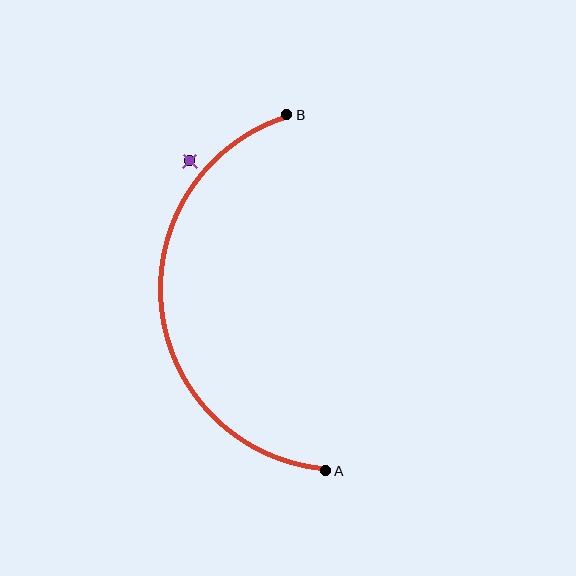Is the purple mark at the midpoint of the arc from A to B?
No — the purple mark does not lie on the arc at all. It sits slightly outside the curve.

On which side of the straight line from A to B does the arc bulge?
The arc bulges to the left of the straight line connecting A and B.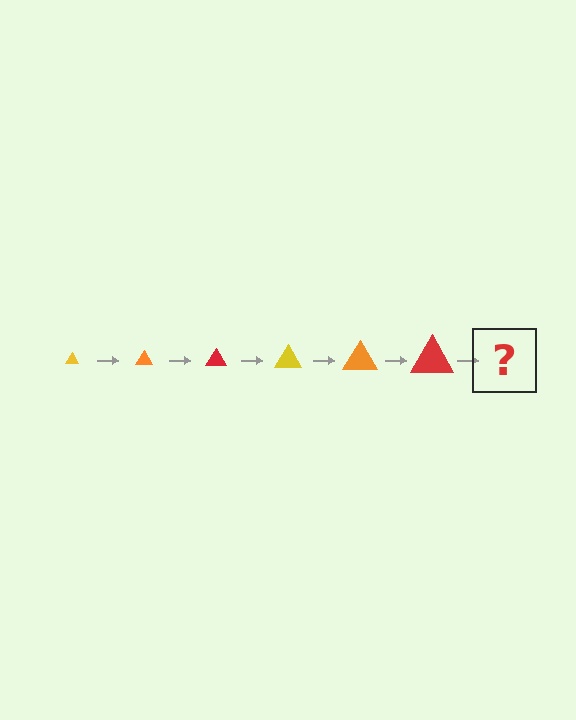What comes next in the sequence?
The next element should be a yellow triangle, larger than the previous one.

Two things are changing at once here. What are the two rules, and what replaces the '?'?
The two rules are that the triangle grows larger each step and the color cycles through yellow, orange, and red. The '?' should be a yellow triangle, larger than the previous one.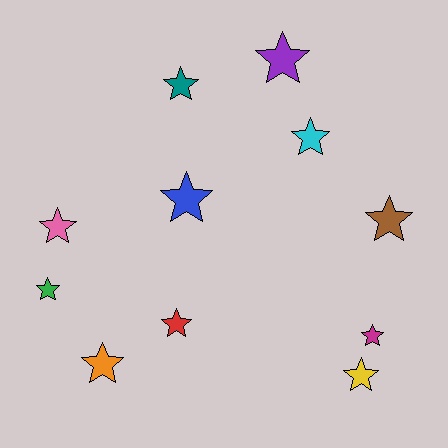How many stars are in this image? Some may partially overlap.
There are 11 stars.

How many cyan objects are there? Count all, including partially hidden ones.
There is 1 cyan object.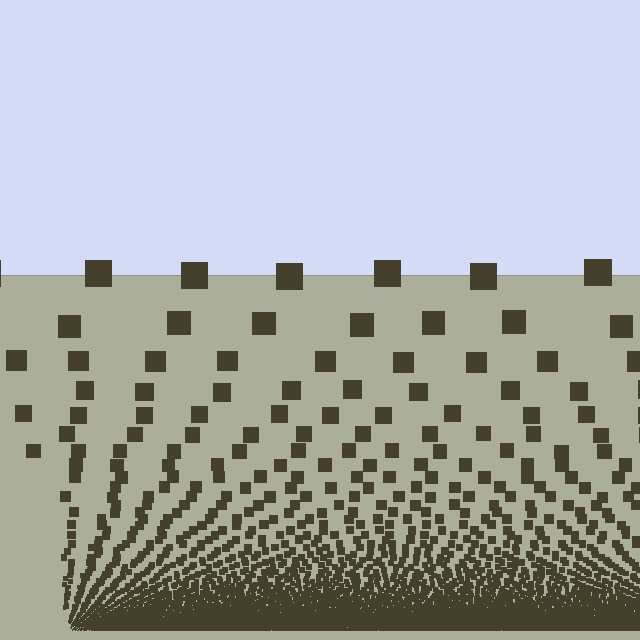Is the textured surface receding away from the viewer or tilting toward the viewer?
The surface appears to tilt toward the viewer. Texture elements get larger and sparser toward the top.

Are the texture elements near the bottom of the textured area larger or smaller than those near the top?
Smaller. The gradient is inverted — elements near the bottom are smaller and denser.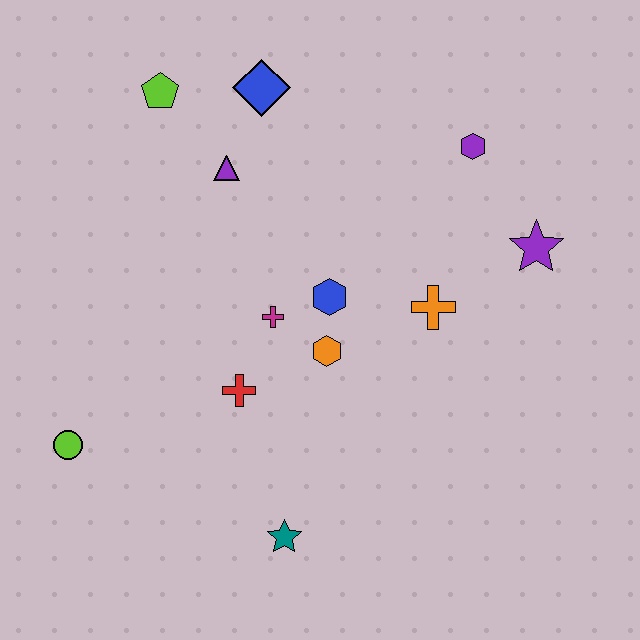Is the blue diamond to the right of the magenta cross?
No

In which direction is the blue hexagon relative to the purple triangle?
The blue hexagon is below the purple triangle.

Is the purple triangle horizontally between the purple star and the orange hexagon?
No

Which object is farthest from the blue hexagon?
The lime circle is farthest from the blue hexagon.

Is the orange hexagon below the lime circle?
No